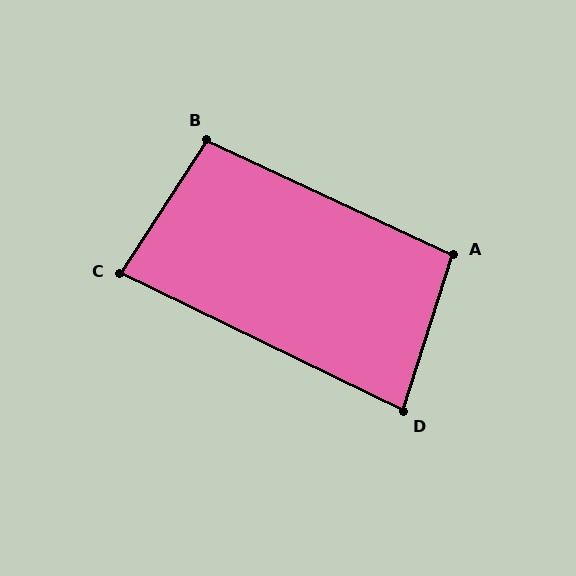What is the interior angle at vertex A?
Approximately 97 degrees (obtuse).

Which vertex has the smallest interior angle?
D, at approximately 82 degrees.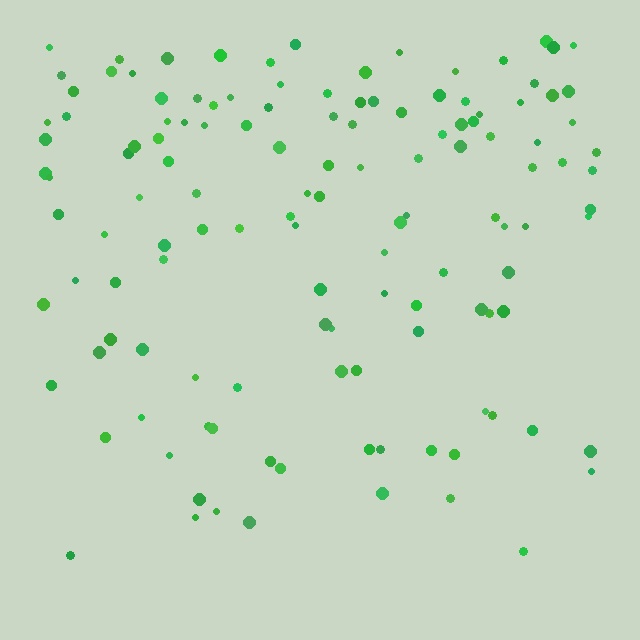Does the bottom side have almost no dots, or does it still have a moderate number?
Still a moderate number, just noticeably fewer than the top.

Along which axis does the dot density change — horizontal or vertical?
Vertical.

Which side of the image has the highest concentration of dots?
The top.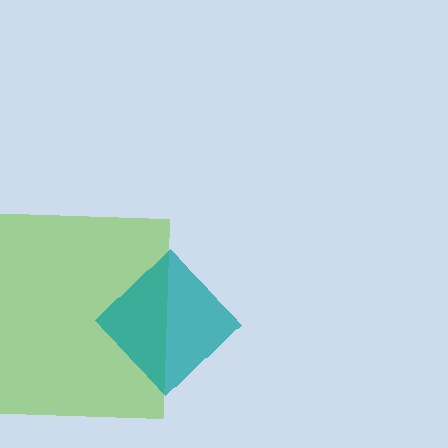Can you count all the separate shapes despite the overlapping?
Yes, there are 2 separate shapes.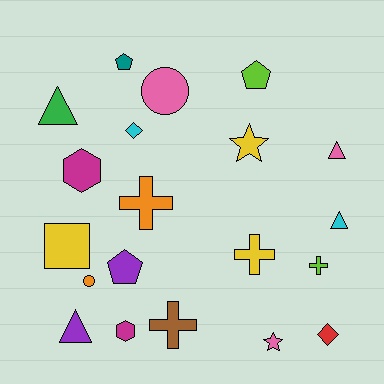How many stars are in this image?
There are 2 stars.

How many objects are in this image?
There are 20 objects.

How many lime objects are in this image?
There are 2 lime objects.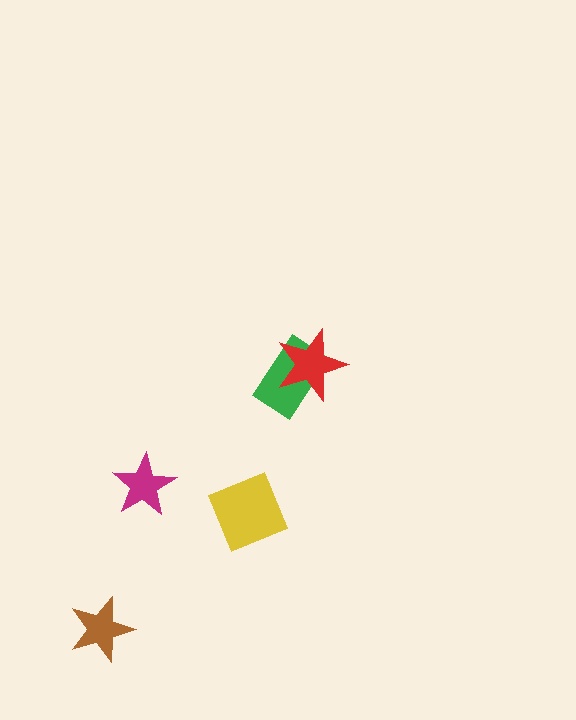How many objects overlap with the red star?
1 object overlaps with the red star.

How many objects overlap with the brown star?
0 objects overlap with the brown star.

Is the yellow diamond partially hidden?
No, no other shape covers it.